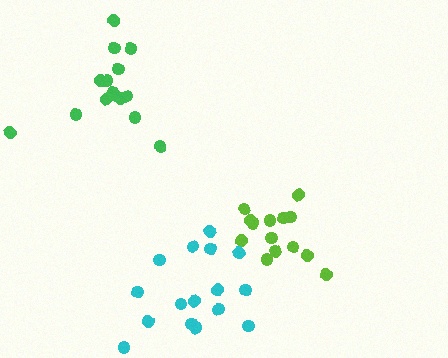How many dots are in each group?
Group 1: 14 dots, Group 2: 16 dots, Group 3: 15 dots (45 total).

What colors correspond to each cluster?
The clusters are colored: lime, cyan, green.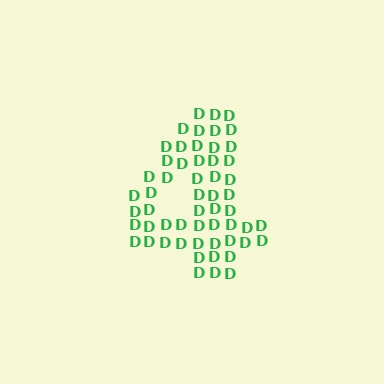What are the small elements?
The small elements are letter D's.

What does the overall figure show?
The overall figure shows the digit 4.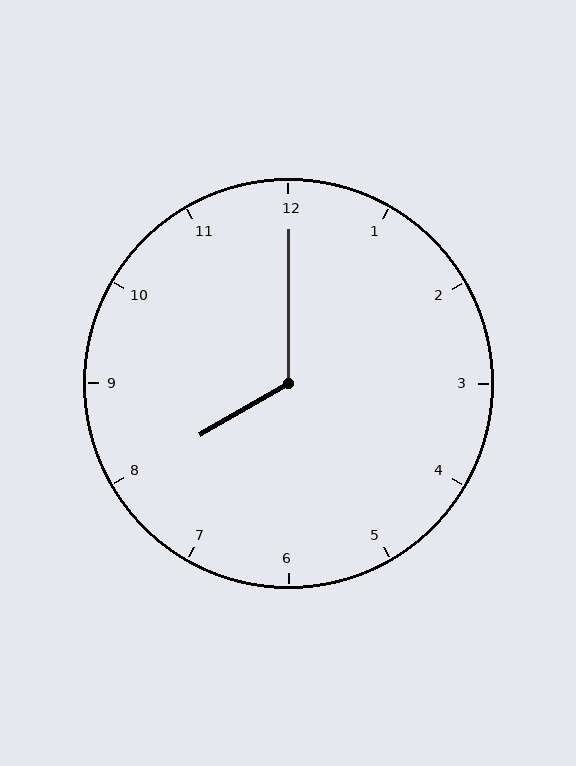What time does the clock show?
8:00.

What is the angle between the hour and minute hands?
Approximately 120 degrees.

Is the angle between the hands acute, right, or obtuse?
It is obtuse.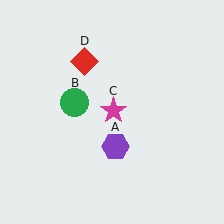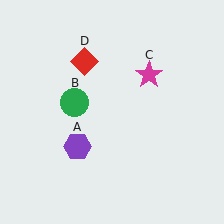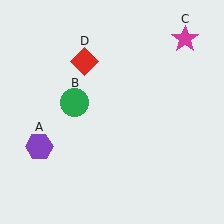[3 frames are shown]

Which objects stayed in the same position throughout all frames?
Green circle (object B) and red diamond (object D) remained stationary.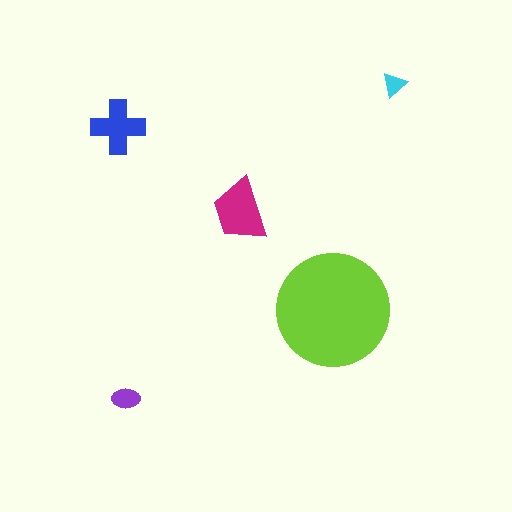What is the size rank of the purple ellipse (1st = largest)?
4th.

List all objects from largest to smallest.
The lime circle, the magenta trapezoid, the blue cross, the purple ellipse, the cyan triangle.